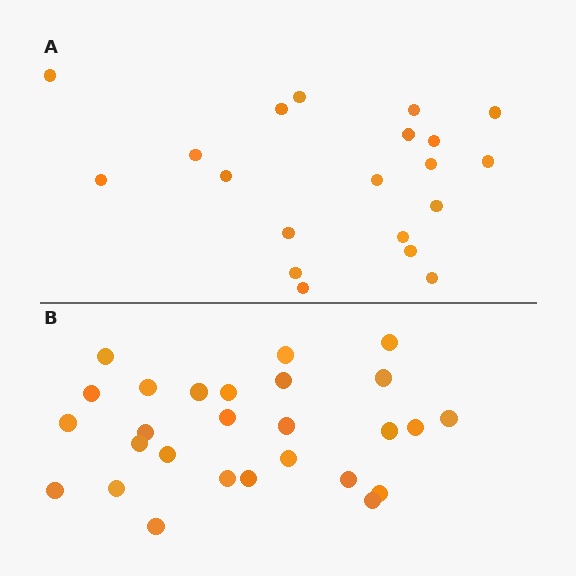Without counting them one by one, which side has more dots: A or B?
Region B (the bottom region) has more dots.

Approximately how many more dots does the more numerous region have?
Region B has roughly 8 or so more dots than region A.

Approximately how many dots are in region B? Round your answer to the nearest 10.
About 30 dots. (The exact count is 27, which rounds to 30.)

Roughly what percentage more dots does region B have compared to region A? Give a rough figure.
About 35% more.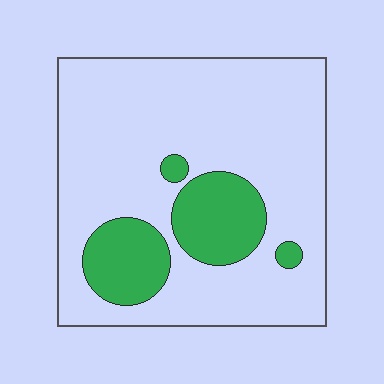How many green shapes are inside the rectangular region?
4.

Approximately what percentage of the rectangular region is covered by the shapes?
Approximately 20%.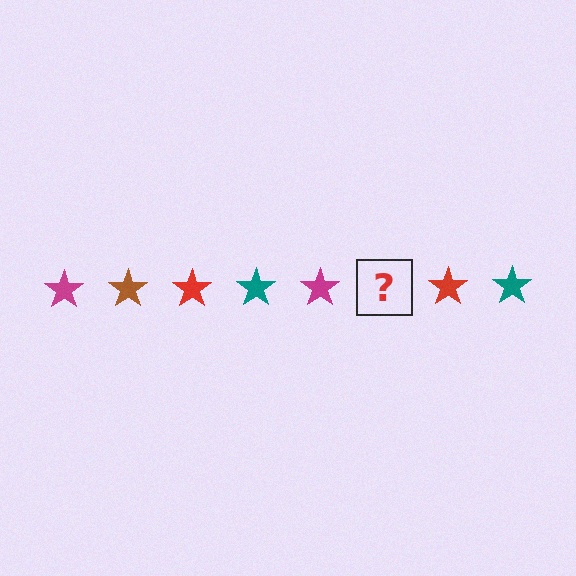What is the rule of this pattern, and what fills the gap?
The rule is that the pattern cycles through magenta, brown, red, teal stars. The gap should be filled with a brown star.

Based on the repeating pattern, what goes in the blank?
The blank should be a brown star.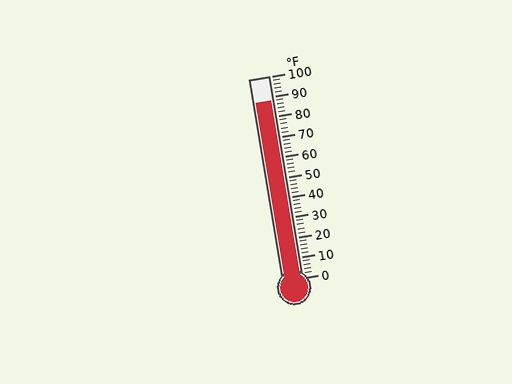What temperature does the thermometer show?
The thermometer shows approximately 88°F.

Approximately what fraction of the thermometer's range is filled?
The thermometer is filled to approximately 90% of its range.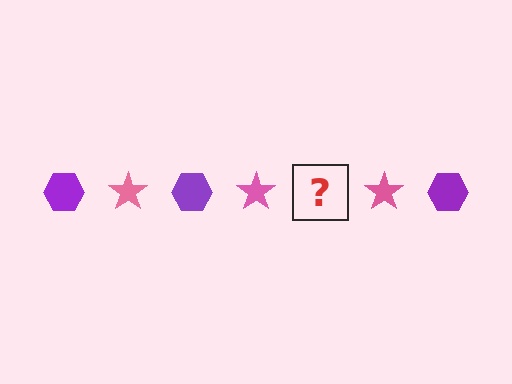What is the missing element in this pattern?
The missing element is a purple hexagon.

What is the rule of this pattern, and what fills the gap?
The rule is that the pattern alternates between purple hexagon and pink star. The gap should be filled with a purple hexagon.